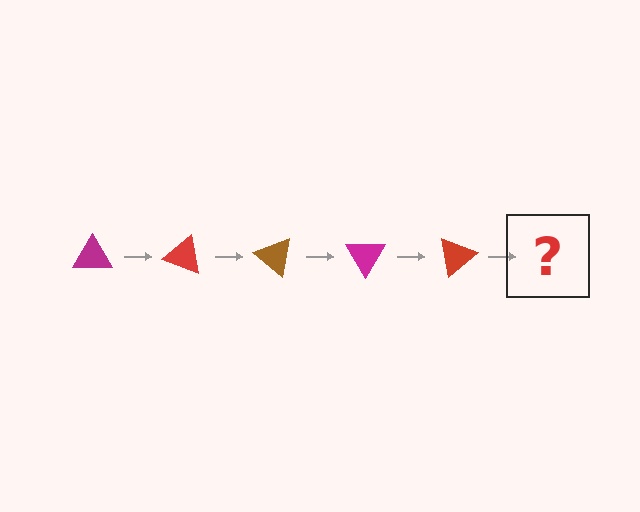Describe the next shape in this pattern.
It should be a brown triangle, rotated 100 degrees from the start.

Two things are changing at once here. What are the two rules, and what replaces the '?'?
The two rules are that it rotates 20 degrees each step and the color cycles through magenta, red, and brown. The '?' should be a brown triangle, rotated 100 degrees from the start.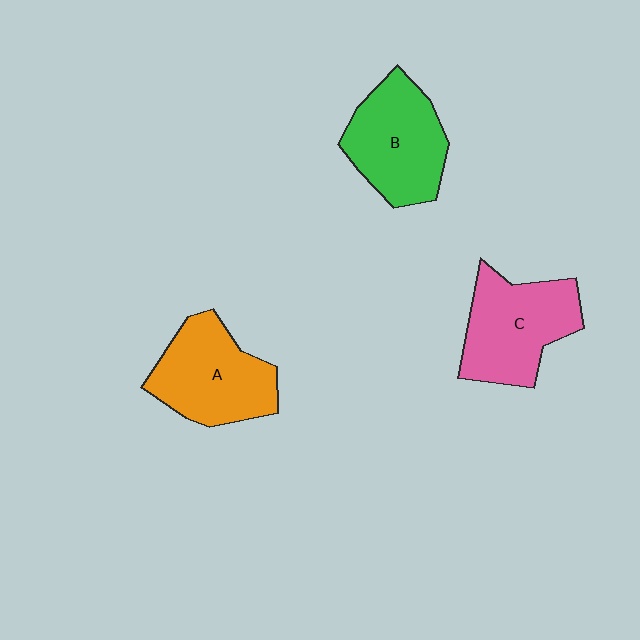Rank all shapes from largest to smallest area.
From largest to smallest: C (pink), A (orange), B (green).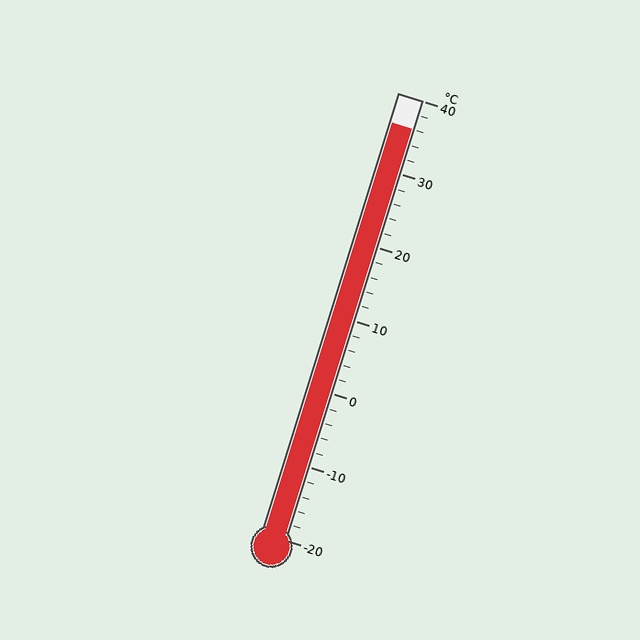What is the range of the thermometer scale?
The thermometer scale ranges from -20°C to 40°C.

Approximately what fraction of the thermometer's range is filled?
The thermometer is filled to approximately 95% of its range.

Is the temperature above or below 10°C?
The temperature is above 10°C.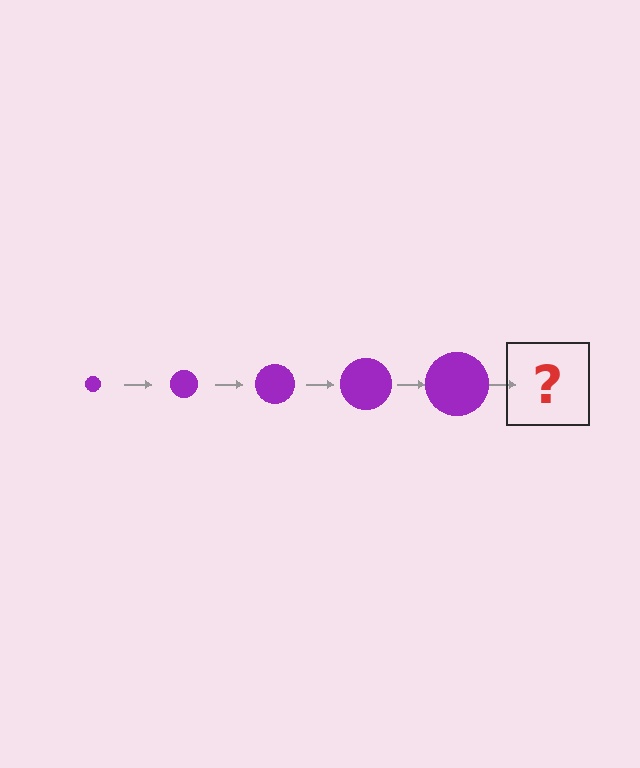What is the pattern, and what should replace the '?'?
The pattern is that the circle gets progressively larger each step. The '?' should be a purple circle, larger than the previous one.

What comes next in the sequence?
The next element should be a purple circle, larger than the previous one.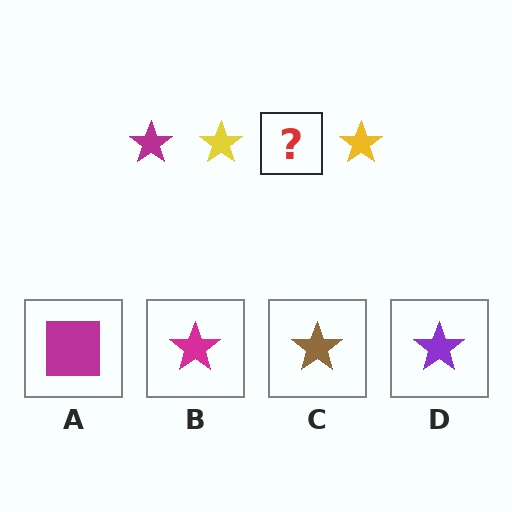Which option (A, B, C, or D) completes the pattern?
B.